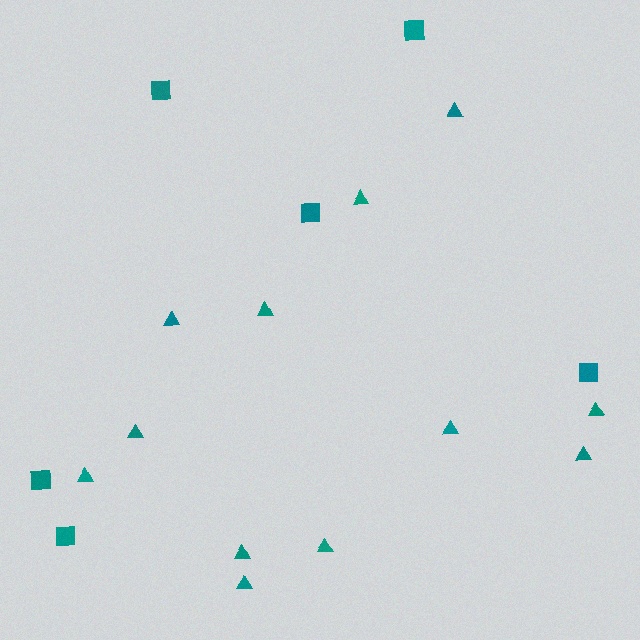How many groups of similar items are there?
There are 2 groups: one group of squares (6) and one group of triangles (12).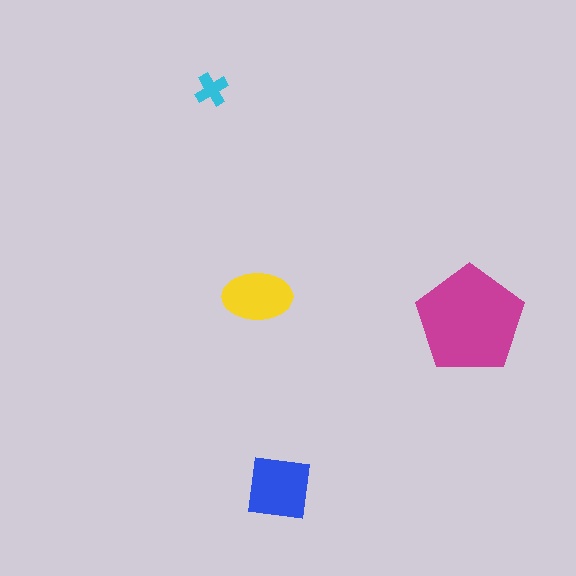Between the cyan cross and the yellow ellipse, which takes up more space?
The yellow ellipse.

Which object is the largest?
The magenta pentagon.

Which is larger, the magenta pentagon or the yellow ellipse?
The magenta pentagon.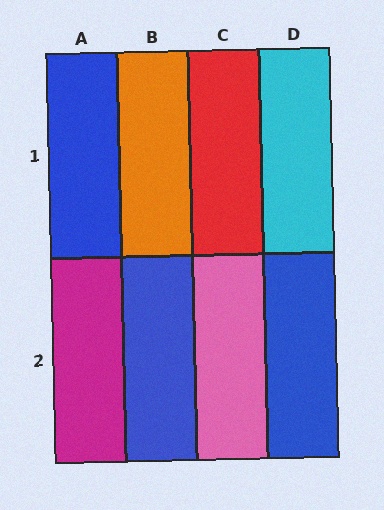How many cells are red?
1 cell is red.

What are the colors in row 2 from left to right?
Magenta, blue, pink, blue.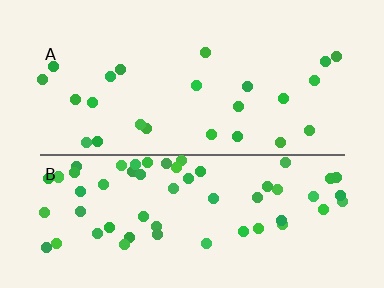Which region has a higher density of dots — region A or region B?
B (the bottom).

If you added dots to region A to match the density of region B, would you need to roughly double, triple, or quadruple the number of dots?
Approximately triple.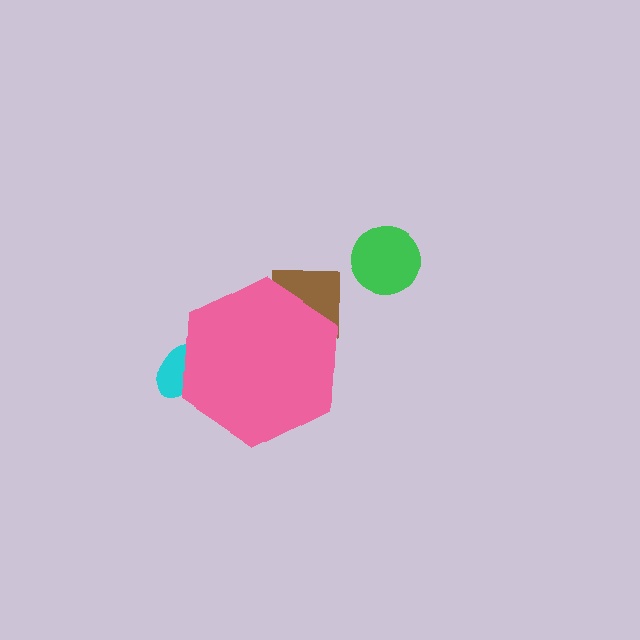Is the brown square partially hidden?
Yes, the brown square is partially hidden behind the pink hexagon.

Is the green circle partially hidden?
No, the green circle is fully visible.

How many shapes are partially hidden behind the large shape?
2 shapes are partially hidden.